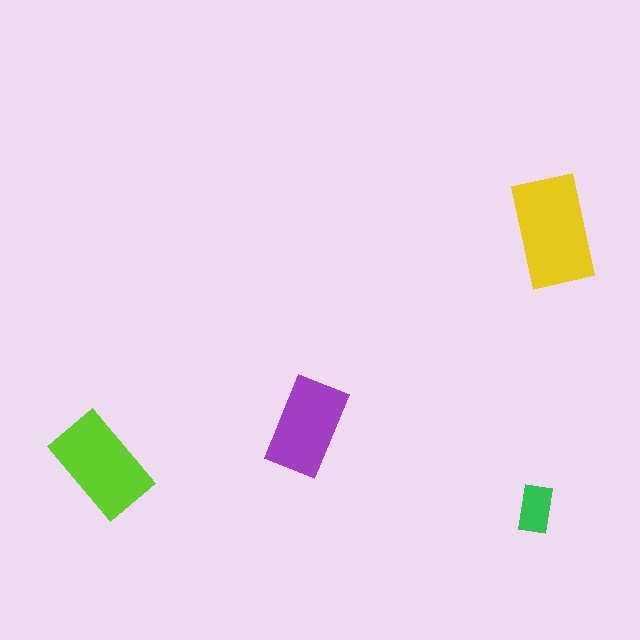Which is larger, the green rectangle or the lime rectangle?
The lime one.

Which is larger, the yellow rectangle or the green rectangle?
The yellow one.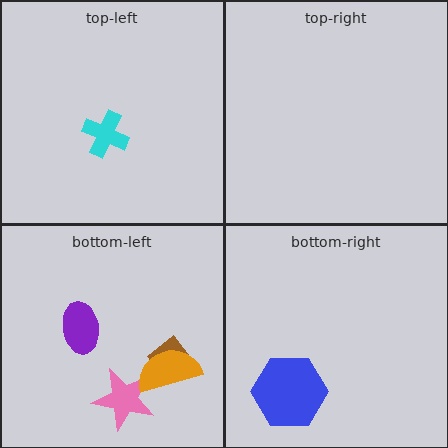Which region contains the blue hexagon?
The bottom-right region.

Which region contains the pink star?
The bottom-left region.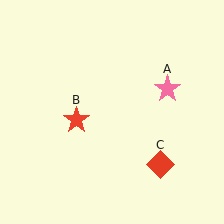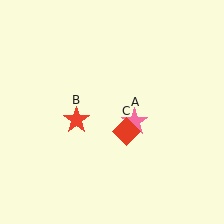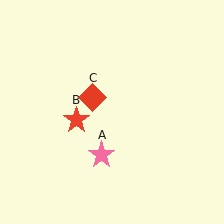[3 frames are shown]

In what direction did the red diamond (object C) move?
The red diamond (object C) moved up and to the left.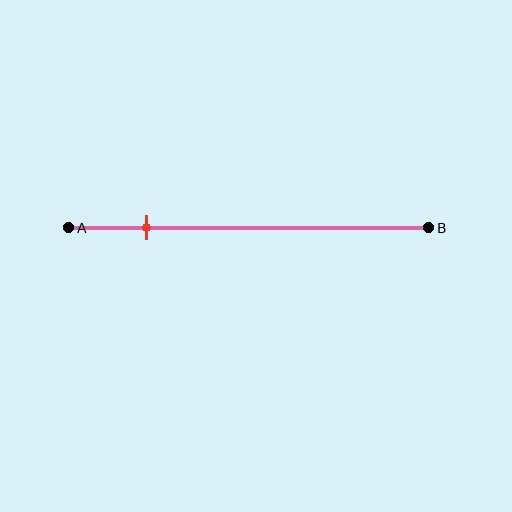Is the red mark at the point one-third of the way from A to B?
No, the mark is at about 20% from A, not at the 33% one-third point.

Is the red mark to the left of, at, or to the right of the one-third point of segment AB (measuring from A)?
The red mark is to the left of the one-third point of segment AB.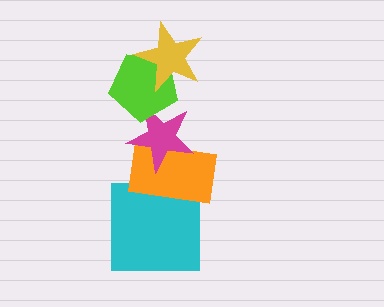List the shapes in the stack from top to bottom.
From top to bottom: the yellow star, the lime pentagon, the magenta star, the orange rectangle, the cyan square.